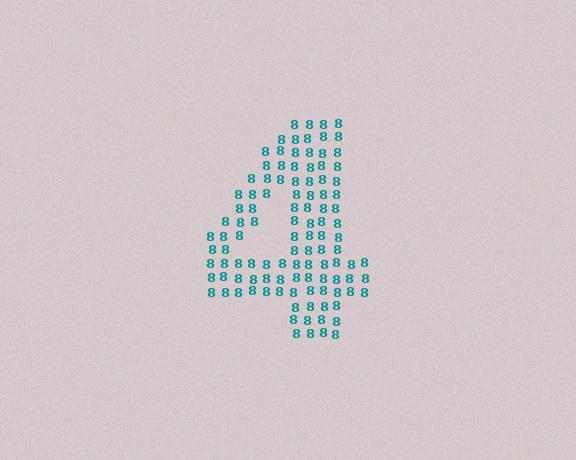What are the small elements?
The small elements are digit 8's.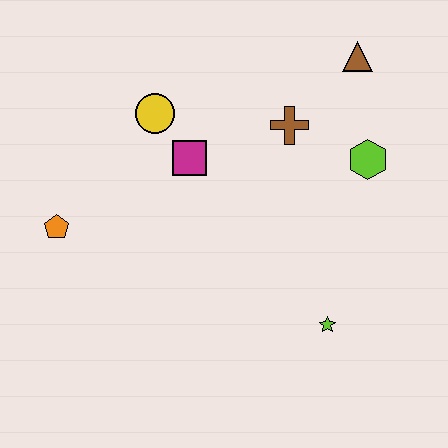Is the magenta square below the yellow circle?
Yes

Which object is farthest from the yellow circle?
The lime star is farthest from the yellow circle.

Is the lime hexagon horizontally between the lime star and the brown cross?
No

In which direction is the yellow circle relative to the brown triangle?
The yellow circle is to the left of the brown triangle.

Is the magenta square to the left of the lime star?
Yes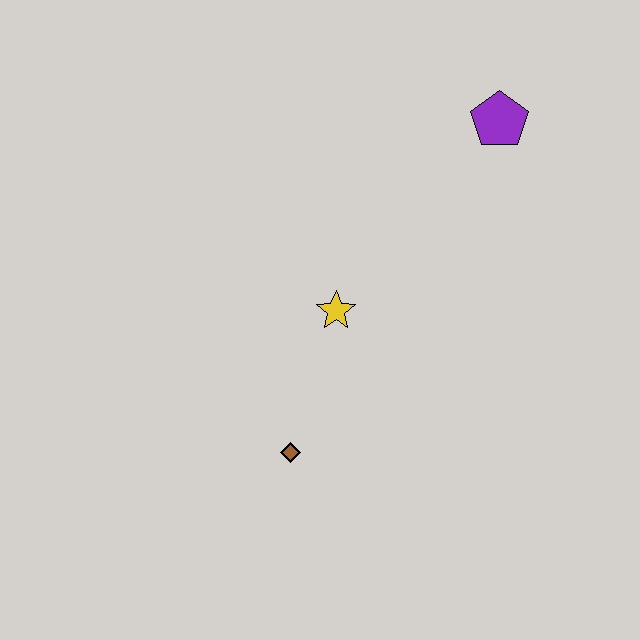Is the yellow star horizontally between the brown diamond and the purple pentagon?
Yes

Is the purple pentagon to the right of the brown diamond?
Yes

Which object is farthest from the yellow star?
The purple pentagon is farthest from the yellow star.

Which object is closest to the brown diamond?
The yellow star is closest to the brown diamond.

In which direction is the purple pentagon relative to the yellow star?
The purple pentagon is above the yellow star.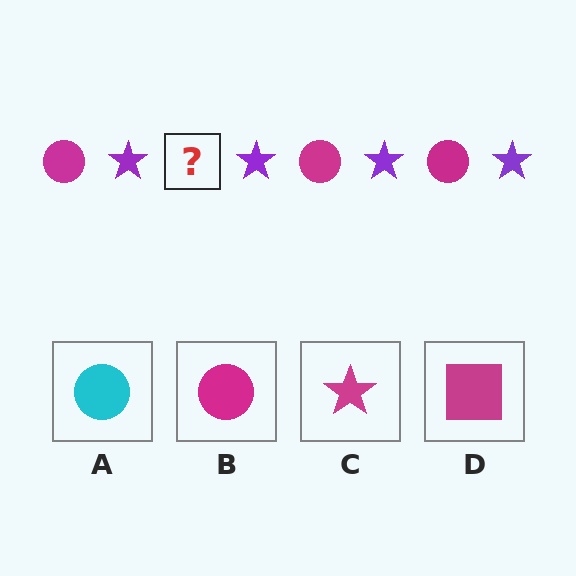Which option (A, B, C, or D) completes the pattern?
B.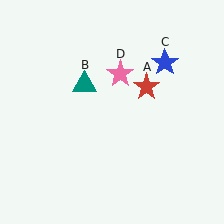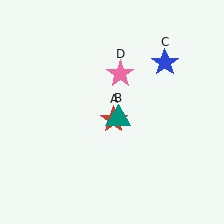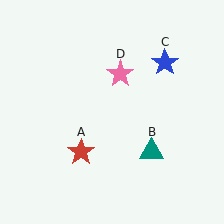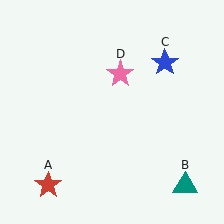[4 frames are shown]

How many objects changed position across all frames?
2 objects changed position: red star (object A), teal triangle (object B).